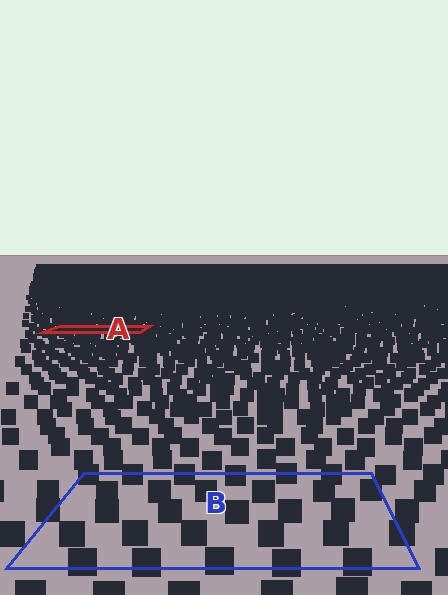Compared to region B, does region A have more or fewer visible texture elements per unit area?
Region A has more texture elements per unit area — they are packed more densely because it is farther away.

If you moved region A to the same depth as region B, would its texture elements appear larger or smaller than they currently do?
They would appear larger. At a closer depth, the same texture elements are projected at a bigger on-screen size.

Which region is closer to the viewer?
Region B is closer. The texture elements there are larger and more spread out.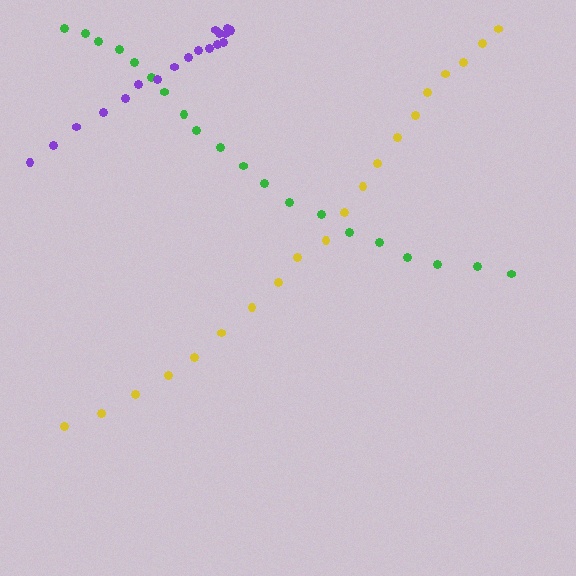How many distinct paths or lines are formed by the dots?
There are 3 distinct paths.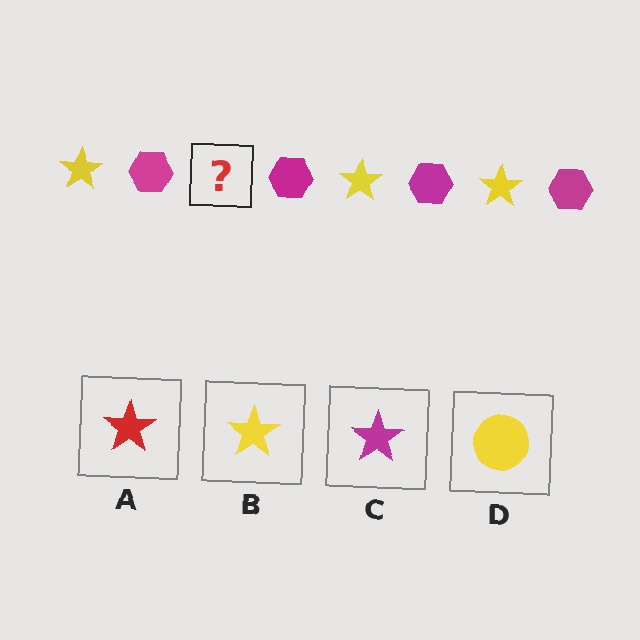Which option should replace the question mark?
Option B.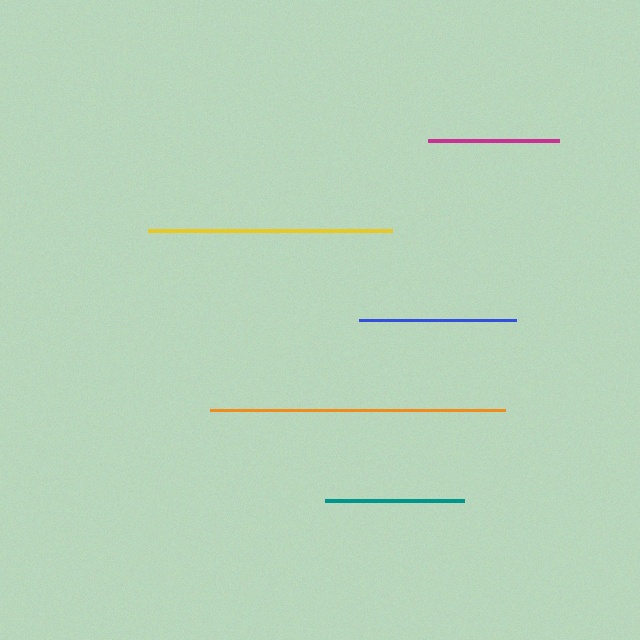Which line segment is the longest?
The orange line is the longest at approximately 295 pixels.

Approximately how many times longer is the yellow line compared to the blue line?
The yellow line is approximately 1.6 times the length of the blue line.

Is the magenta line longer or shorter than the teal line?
The teal line is longer than the magenta line.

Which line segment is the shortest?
The magenta line is the shortest at approximately 131 pixels.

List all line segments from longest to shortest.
From longest to shortest: orange, yellow, blue, teal, magenta.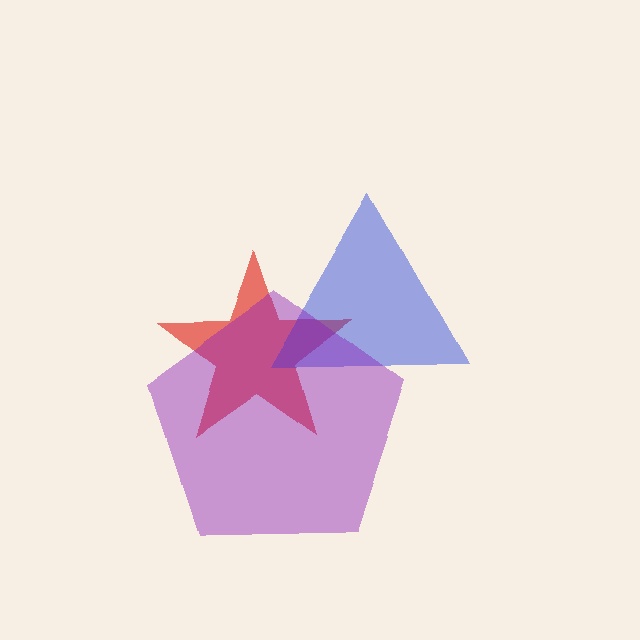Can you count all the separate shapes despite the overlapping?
Yes, there are 3 separate shapes.